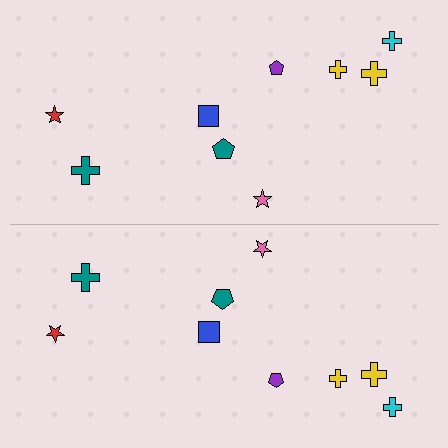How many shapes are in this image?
There are 18 shapes in this image.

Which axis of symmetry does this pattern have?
The pattern has a horizontal axis of symmetry running through the center of the image.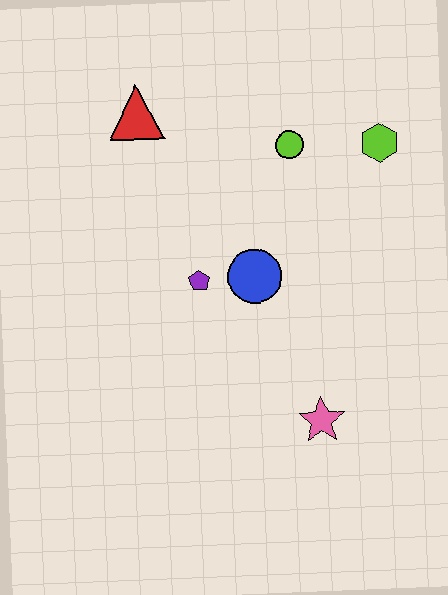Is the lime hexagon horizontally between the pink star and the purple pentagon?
No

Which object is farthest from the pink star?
The red triangle is farthest from the pink star.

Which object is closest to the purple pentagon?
The blue circle is closest to the purple pentagon.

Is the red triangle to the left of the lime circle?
Yes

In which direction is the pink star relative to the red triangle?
The pink star is below the red triangle.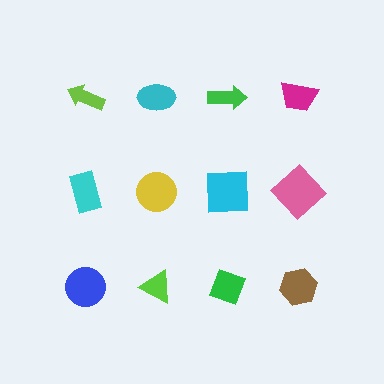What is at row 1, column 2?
A cyan ellipse.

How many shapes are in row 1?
4 shapes.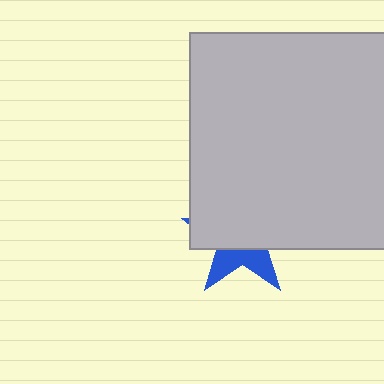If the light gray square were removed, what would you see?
You would see the complete blue star.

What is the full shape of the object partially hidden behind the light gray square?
The partially hidden object is a blue star.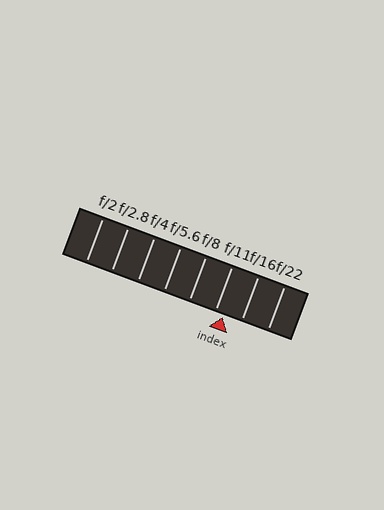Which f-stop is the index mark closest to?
The index mark is closest to f/11.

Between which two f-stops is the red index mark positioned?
The index mark is between f/11 and f/16.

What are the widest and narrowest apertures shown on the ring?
The widest aperture shown is f/2 and the narrowest is f/22.